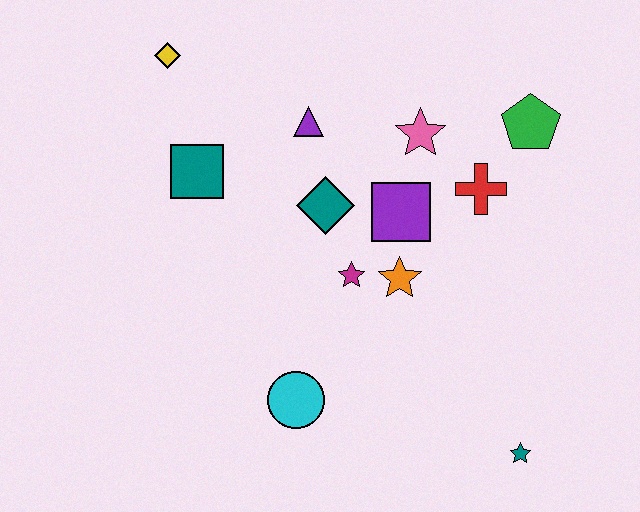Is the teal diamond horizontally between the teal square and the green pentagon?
Yes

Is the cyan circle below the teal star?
No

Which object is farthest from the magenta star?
The yellow diamond is farthest from the magenta star.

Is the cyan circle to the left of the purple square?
Yes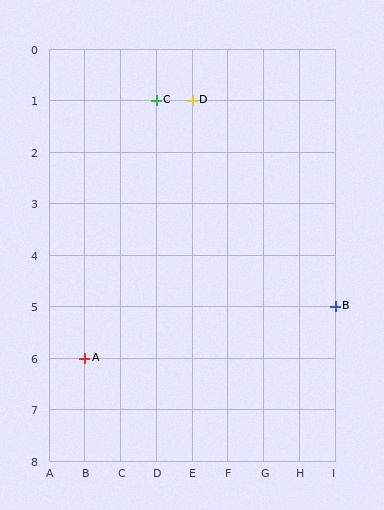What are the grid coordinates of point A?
Point A is at grid coordinates (B, 6).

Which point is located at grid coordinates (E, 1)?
Point D is at (E, 1).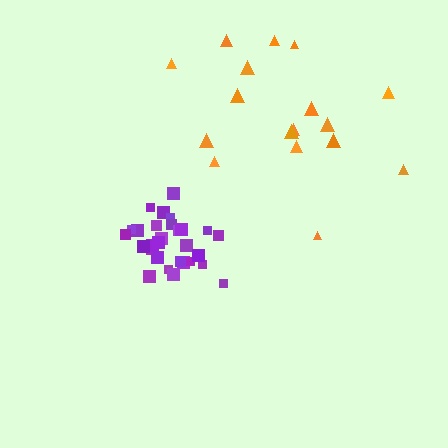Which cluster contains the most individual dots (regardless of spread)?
Purple (29).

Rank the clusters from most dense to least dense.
purple, orange.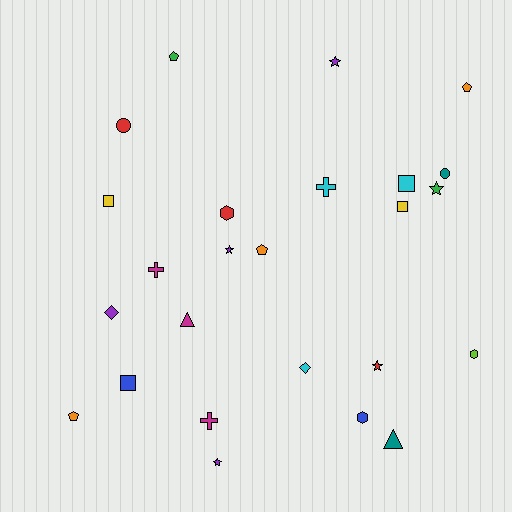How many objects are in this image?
There are 25 objects.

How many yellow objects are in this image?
There are 2 yellow objects.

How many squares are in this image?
There are 4 squares.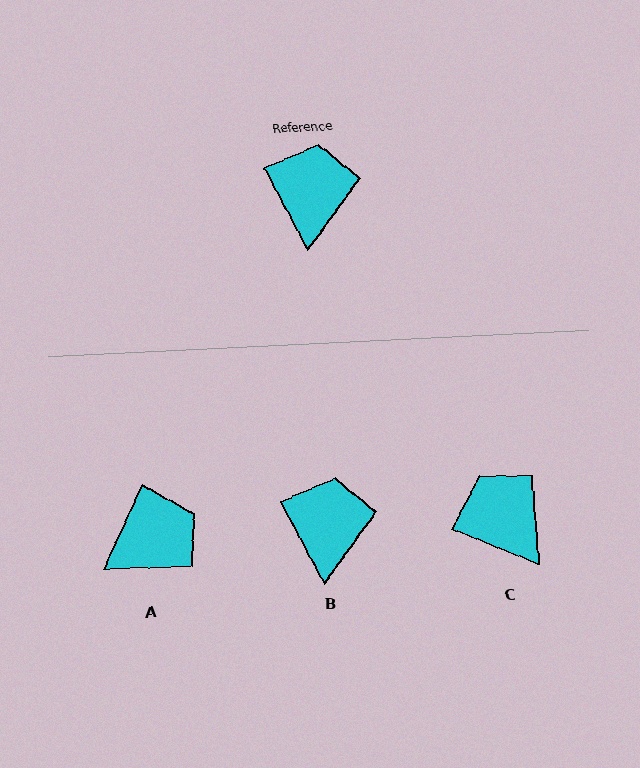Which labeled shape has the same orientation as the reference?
B.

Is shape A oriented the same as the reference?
No, it is off by about 53 degrees.